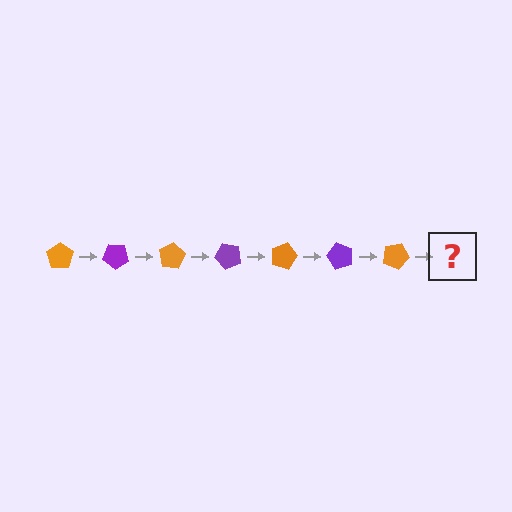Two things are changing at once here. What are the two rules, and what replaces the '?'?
The two rules are that it rotates 40 degrees each step and the color cycles through orange and purple. The '?' should be a purple pentagon, rotated 280 degrees from the start.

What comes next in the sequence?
The next element should be a purple pentagon, rotated 280 degrees from the start.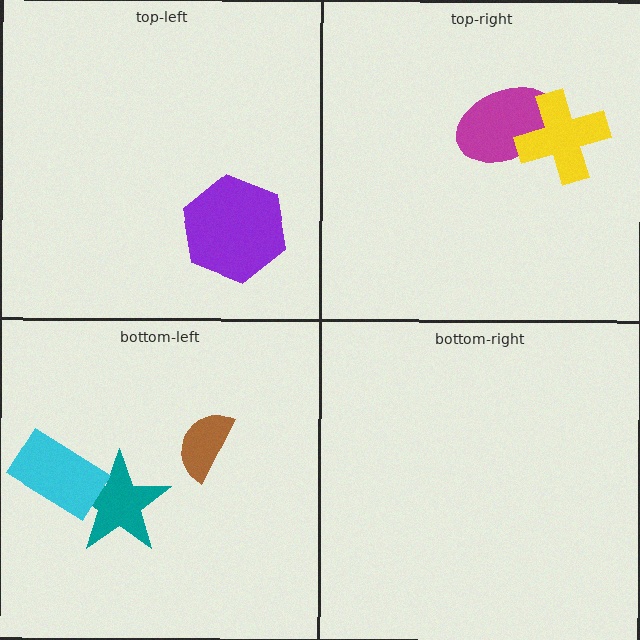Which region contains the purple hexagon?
The top-left region.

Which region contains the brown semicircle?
The bottom-left region.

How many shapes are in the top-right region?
2.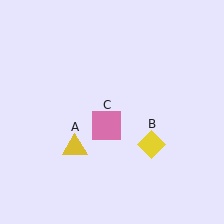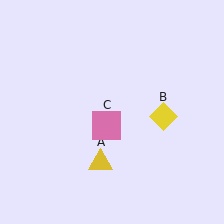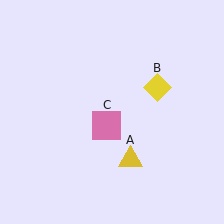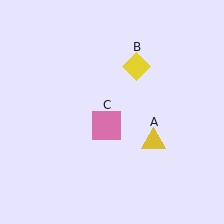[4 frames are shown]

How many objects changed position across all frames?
2 objects changed position: yellow triangle (object A), yellow diamond (object B).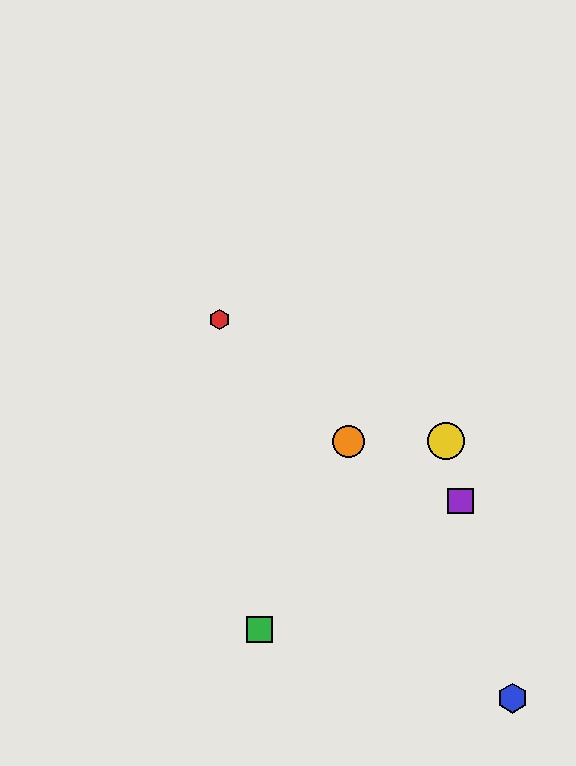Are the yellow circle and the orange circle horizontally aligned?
Yes, both are at y≈441.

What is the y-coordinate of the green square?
The green square is at y≈629.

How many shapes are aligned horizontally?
2 shapes (the yellow circle, the orange circle) are aligned horizontally.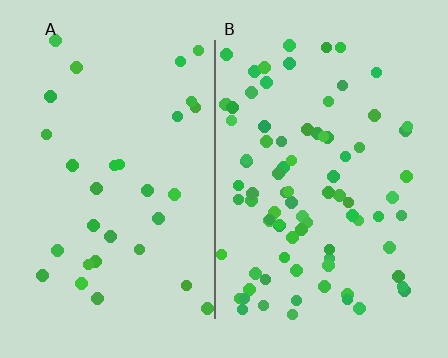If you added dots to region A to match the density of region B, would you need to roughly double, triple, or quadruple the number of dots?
Approximately triple.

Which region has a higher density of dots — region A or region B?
B (the right).